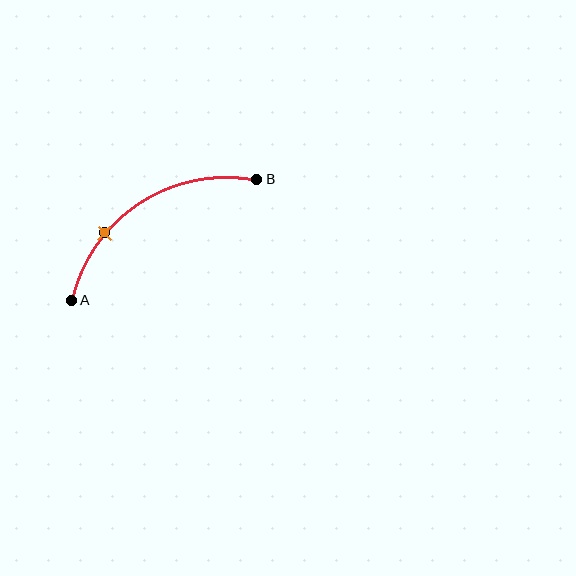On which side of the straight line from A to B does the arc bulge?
The arc bulges above the straight line connecting A and B.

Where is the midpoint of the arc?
The arc midpoint is the point on the curve farthest from the straight line joining A and B. It sits above that line.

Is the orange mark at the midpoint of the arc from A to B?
No. The orange mark lies on the arc but is closer to endpoint A. The arc midpoint would be at the point on the curve equidistant along the arc from both A and B.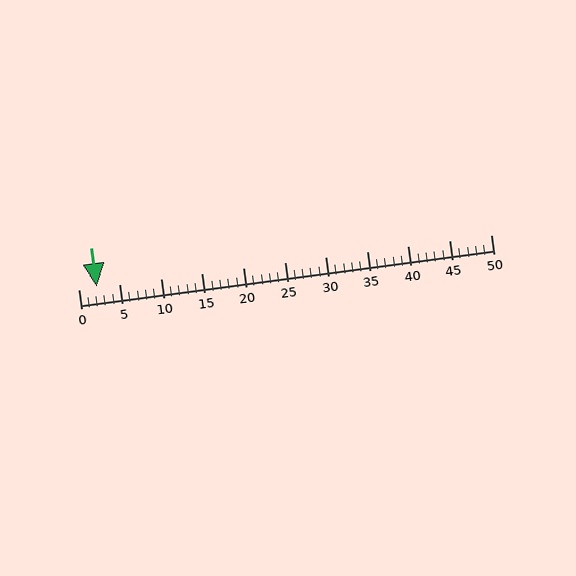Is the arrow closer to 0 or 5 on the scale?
The arrow is closer to 0.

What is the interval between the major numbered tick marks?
The major tick marks are spaced 5 units apart.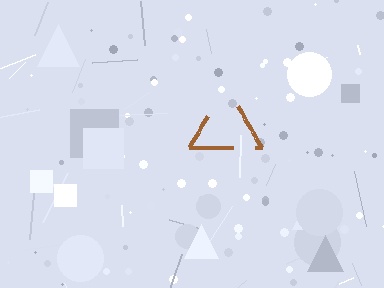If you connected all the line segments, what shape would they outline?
They would outline a triangle.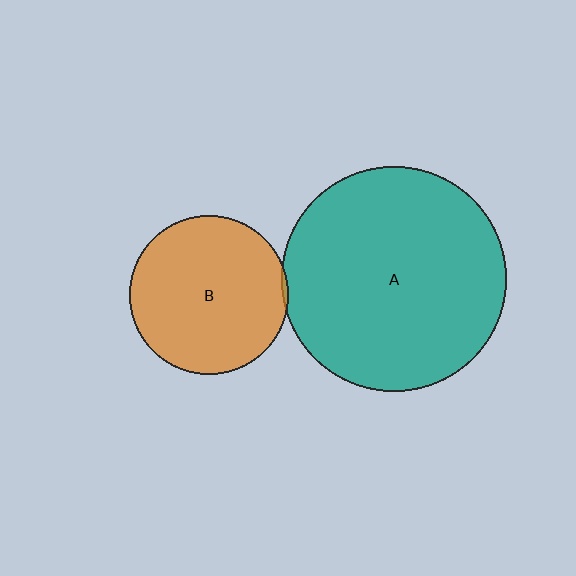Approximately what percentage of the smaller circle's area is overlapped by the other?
Approximately 5%.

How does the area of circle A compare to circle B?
Approximately 2.0 times.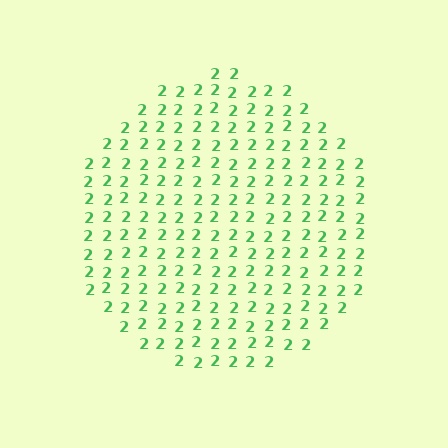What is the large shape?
The large shape is a circle.